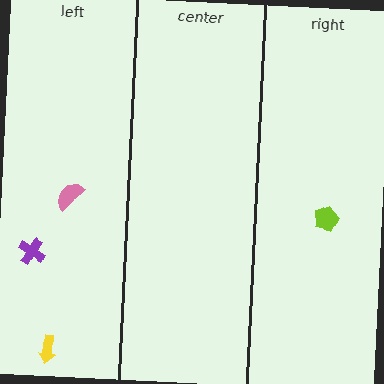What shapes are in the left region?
The pink semicircle, the yellow arrow, the purple cross.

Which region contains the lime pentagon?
The right region.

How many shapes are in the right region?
1.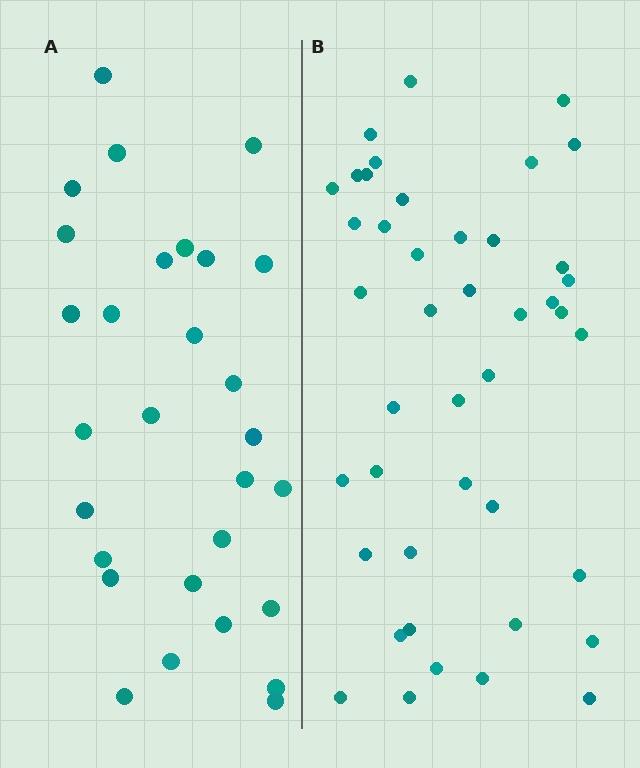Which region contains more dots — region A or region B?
Region B (the right region) has more dots.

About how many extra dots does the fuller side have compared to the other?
Region B has approximately 15 more dots than region A.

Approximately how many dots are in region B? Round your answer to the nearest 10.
About 40 dots. (The exact count is 43, which rounds to 40.)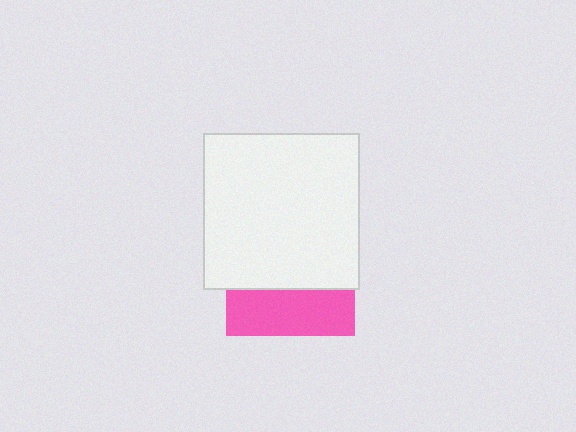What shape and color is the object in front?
The object in front is a white square.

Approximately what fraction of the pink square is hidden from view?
Roughly 64% of the pink square is hidden behind the white square.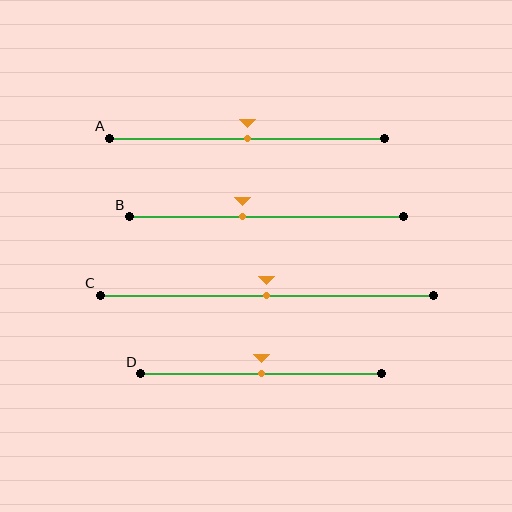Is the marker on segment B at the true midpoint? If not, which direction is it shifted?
No, the marker on segment B is shifted to the left by about 9% of the segment length.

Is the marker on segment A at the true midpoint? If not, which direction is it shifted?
Yes, the marker on segment A is at the true midpoint.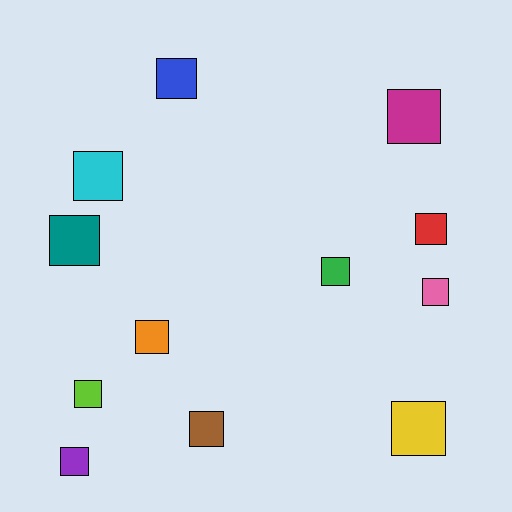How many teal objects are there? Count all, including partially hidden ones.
There is 1 teal object.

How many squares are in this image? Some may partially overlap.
There are 12 squares.